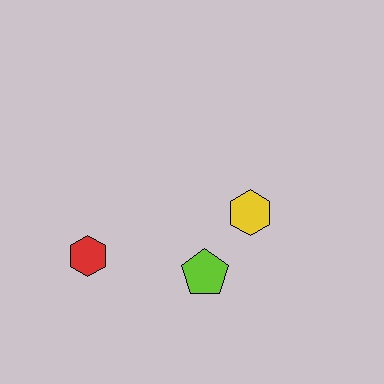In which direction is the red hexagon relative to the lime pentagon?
The red hexagon is to the left of the lime pentagon.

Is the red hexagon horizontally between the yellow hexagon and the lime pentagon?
No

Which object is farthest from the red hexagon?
The yellow hexagon is farthest from the red hexagon.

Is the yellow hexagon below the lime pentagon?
No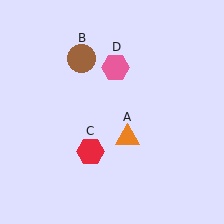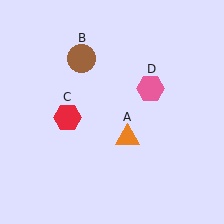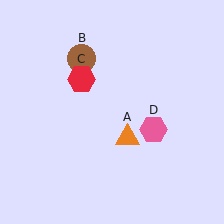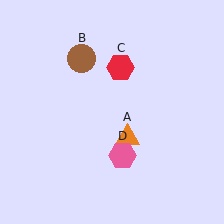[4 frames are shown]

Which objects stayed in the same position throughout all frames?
Orange triangle (object A) and brown circle (object B) remained stationary.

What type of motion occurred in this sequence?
The red hexagon (object C), pink hexagon (object D) rotated clockwise around the center of the scene.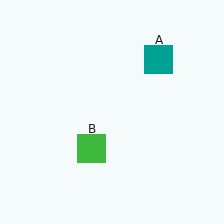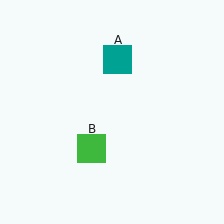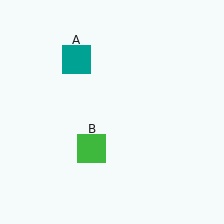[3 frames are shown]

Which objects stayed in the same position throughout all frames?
Green square (object B) remained stationary.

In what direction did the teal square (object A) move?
The teal square (object A) moved left.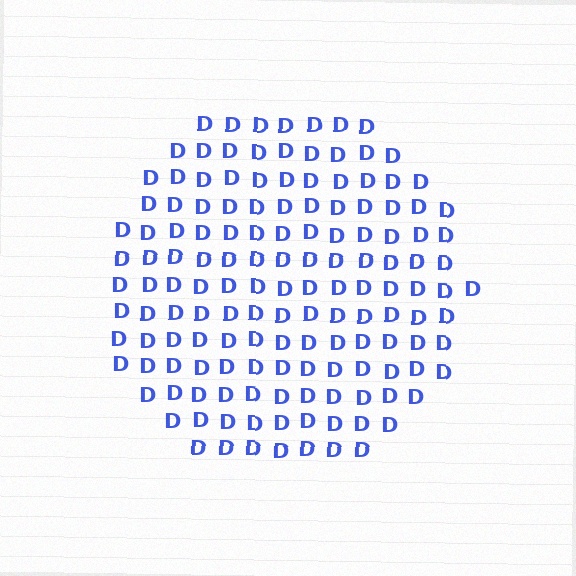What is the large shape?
The large shape is a circle.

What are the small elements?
The small elements are letter D's.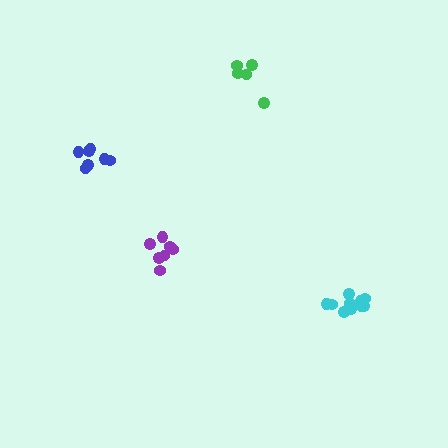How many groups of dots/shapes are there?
There are 4 groups.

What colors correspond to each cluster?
The clusters are colored: blue, purple, cyan, green.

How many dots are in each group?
Group 1: 7 dots, Group 2: 7 dots, Group 3: 10 dots, Group 4: 5 dots (29 total).